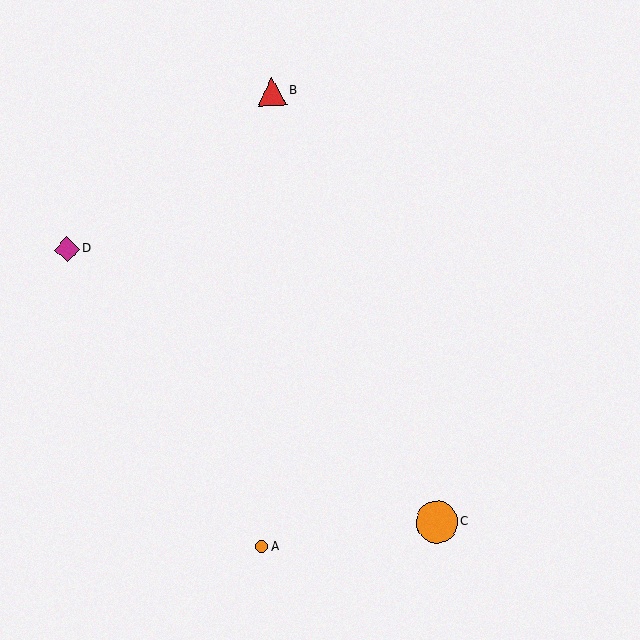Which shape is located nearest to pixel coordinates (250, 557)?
The orange circle (labeled A) at (262, 547) is nearest to that location.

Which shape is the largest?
The orange circle (labeled C) is the largest.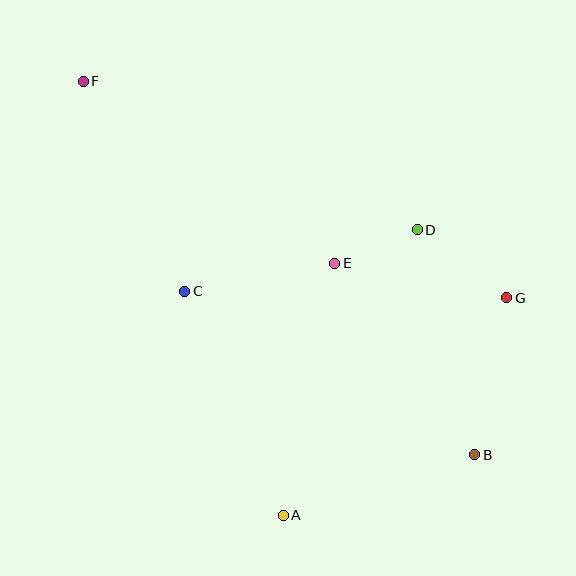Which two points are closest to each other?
Points D and E are closest to each other.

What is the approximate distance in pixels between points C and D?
The distance between C and D is approximately 241 pixels.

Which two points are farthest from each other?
Points B and F are farthest from each other.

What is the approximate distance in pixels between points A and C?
The distance between A and C is approximately 245 pixels.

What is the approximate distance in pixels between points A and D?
The distance between A and D is approximately 315 pixels.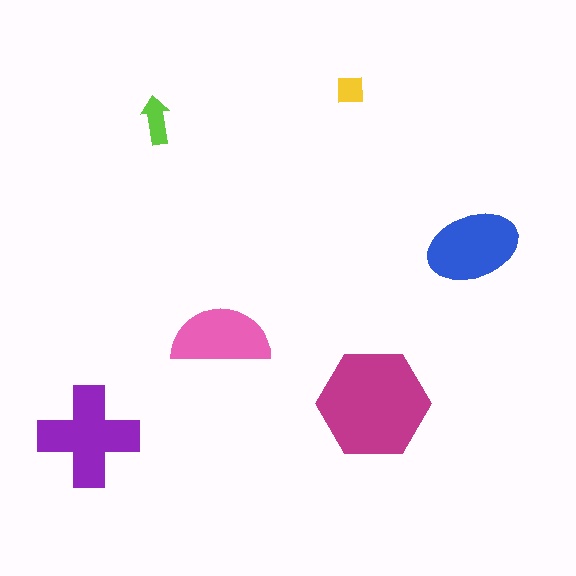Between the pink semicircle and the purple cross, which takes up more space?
The purple cross.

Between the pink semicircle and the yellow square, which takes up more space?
The pink semicircle.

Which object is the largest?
The magenta hexagon.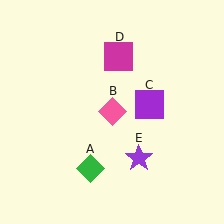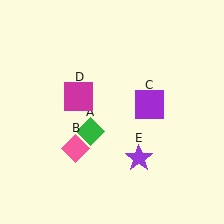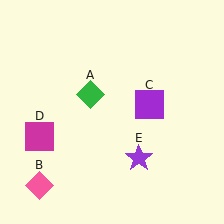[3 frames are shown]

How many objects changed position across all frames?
3 objects changed position: green diamond (object A), pink diamond (object B), magenta square (object D).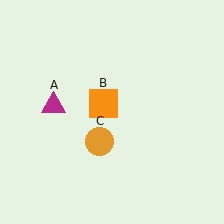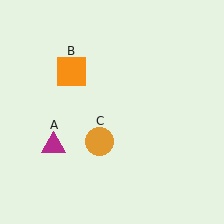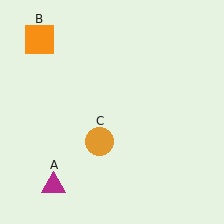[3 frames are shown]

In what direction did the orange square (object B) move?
The orange square (object B) moved up and to the left.